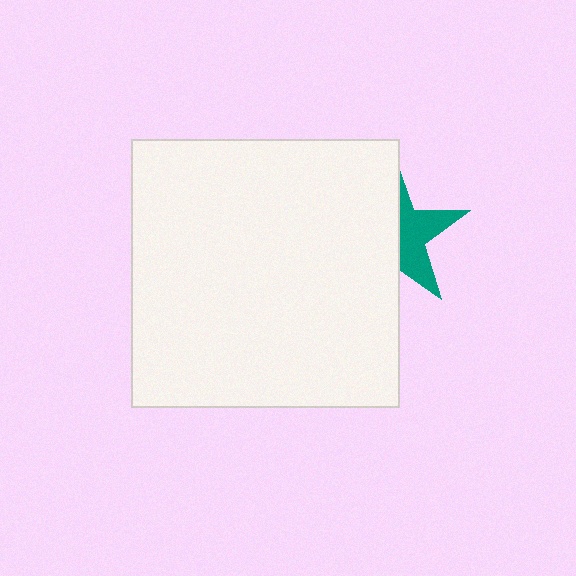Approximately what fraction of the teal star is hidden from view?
Roughly 57% of the teal star is hidden behind the white square.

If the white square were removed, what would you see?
You would see the complete teal star.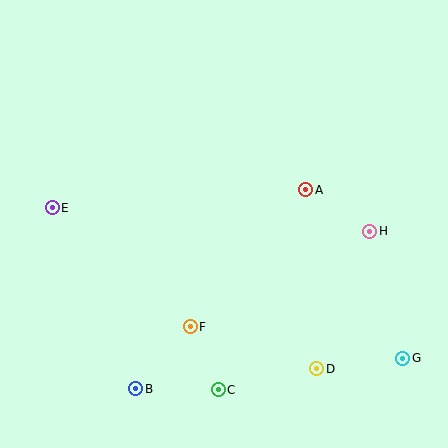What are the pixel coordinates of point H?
Point H is at (370, 231).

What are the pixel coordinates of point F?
Point F is at (190, 327).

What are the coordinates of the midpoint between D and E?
The midpoint between D and E is at (185, 288).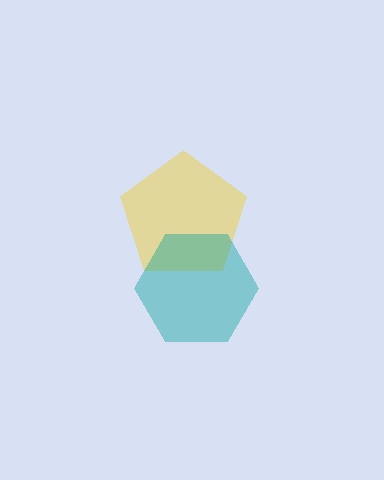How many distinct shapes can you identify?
There are 2 distinct shapes: a yellow pentagon, a teal hexagon.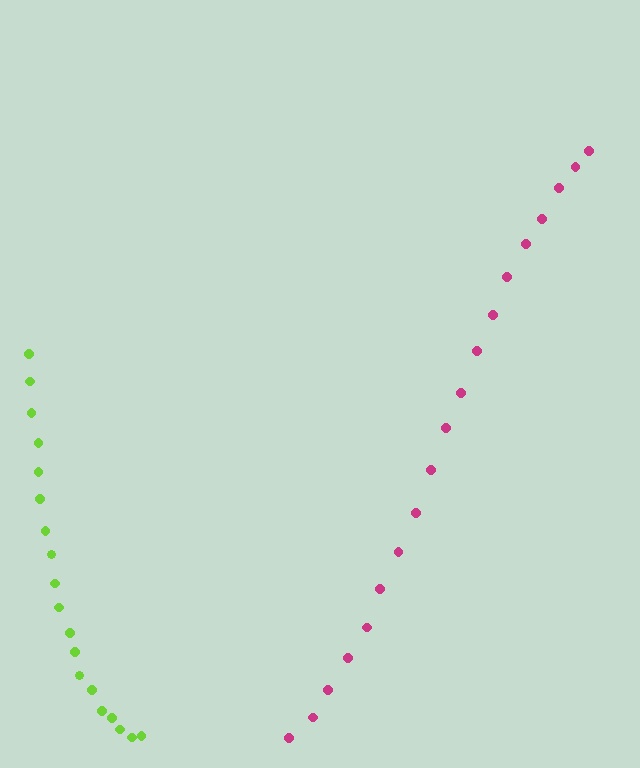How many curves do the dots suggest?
There are 2 distinct paths.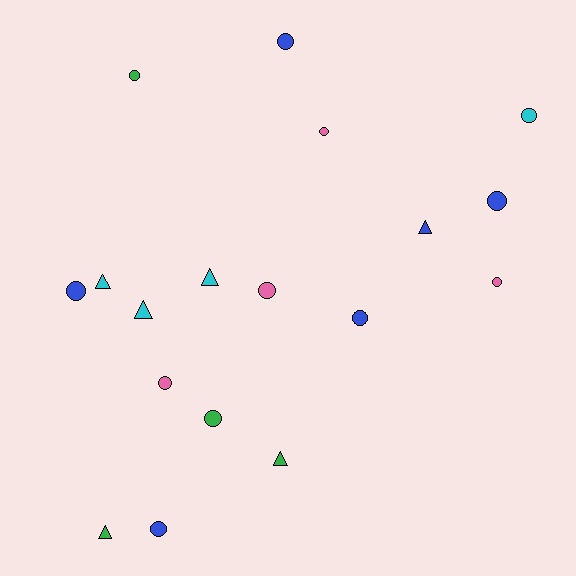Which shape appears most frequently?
Circle, with 12 objects.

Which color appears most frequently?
Blue, with 6 objects.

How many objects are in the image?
There are 18 objects.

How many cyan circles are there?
There is 1 cyan circle.